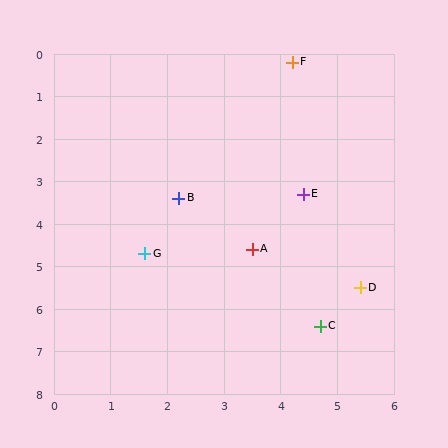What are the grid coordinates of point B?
Point B is at approximately (2.2, 3.4).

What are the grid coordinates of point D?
Point D is at approximately (5.4, 5.5).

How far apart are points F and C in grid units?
Points F and C are about 6.2 grid units apart.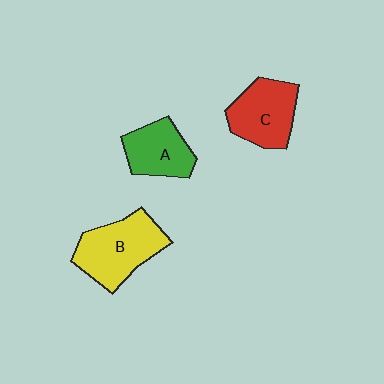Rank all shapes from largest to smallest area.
From largest to smallest: B (yellow), C (red), A (green).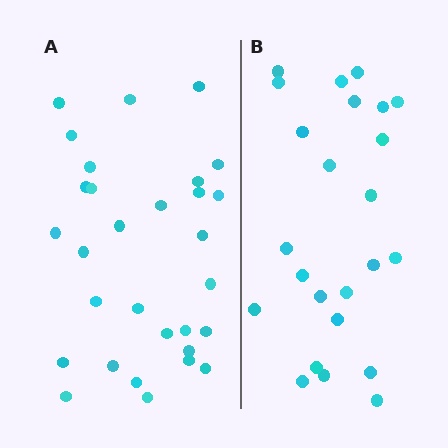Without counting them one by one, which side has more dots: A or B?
Region A (the left region) has more dots.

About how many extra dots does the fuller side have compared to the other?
Region A has about 6 more dots than region B.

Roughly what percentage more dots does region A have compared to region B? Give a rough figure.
About 25% more.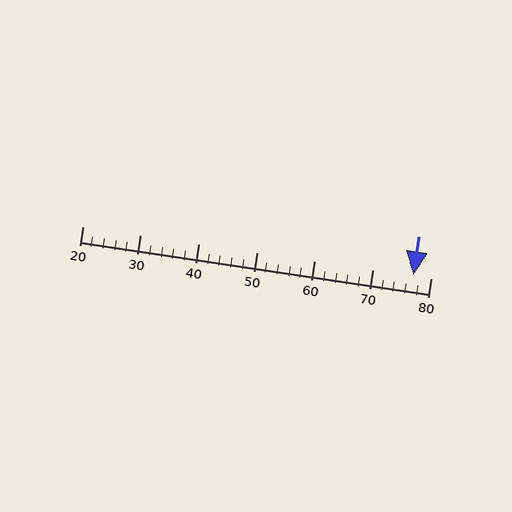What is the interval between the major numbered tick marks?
The major tick marks are spaced 10 units apart.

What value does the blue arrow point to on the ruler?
The blue arrow points to approximately 77.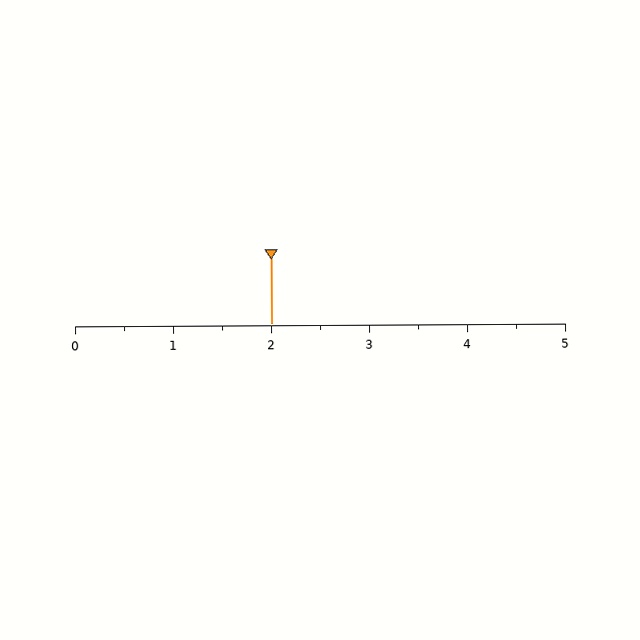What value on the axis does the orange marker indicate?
The marker indicates approximately 2.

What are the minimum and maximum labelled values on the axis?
The axis runs from 0 to 5.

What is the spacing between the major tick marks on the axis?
The major ticks are spaced 1 apart.